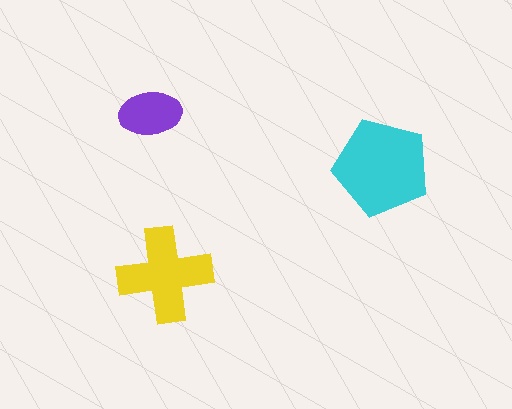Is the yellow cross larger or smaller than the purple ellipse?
Larger.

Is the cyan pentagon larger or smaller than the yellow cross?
Larger.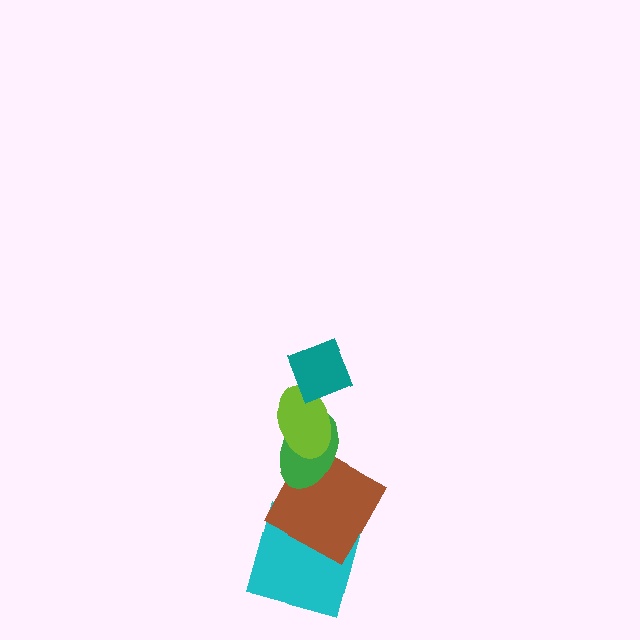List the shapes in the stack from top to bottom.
From top to bottom: the teal diamond, the lime ellipse, the green ellipse, the brown square, the cyan square.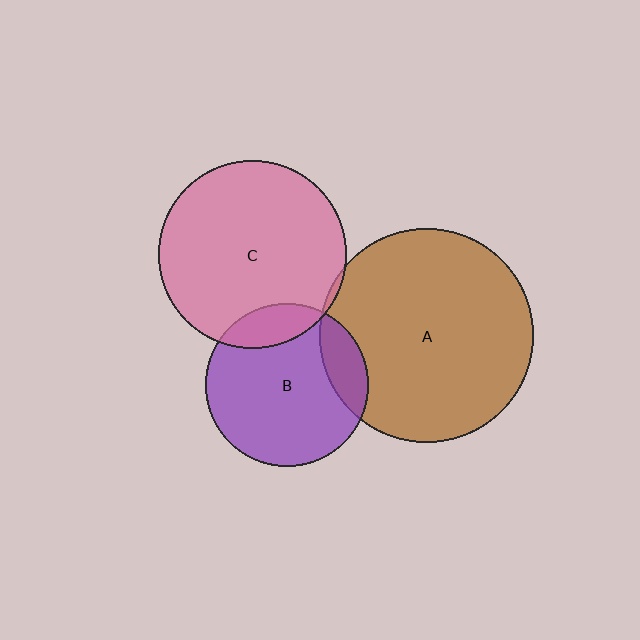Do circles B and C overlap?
Yes.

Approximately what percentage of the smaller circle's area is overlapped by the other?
Approximately 15%.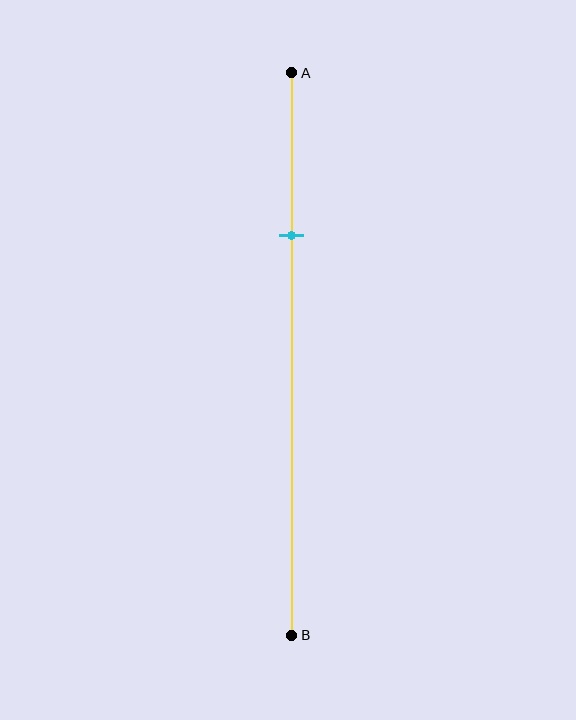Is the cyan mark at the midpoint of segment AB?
No, the mark is at about 30% from A, not at the 50% midpoint.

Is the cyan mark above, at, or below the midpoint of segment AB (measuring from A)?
The cyan mark is above the midpoint of segment AB.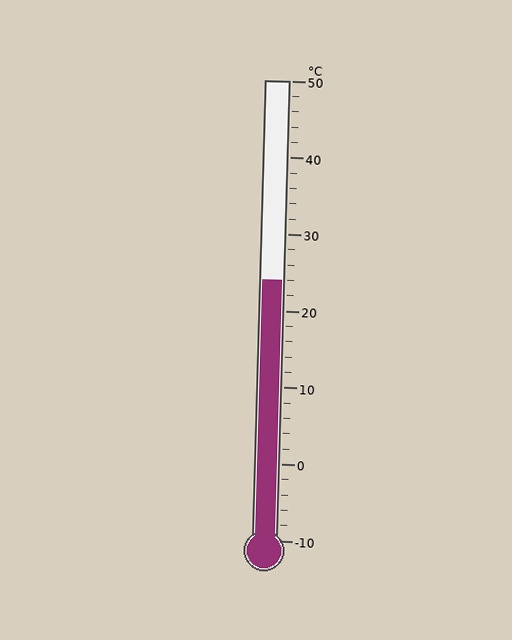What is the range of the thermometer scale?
The thermometer scale ranges from -10°C to 50°C.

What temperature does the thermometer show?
The thermometer shows approximately 24°C.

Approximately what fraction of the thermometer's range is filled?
The thermometer is filled to approximately 55% of its range.